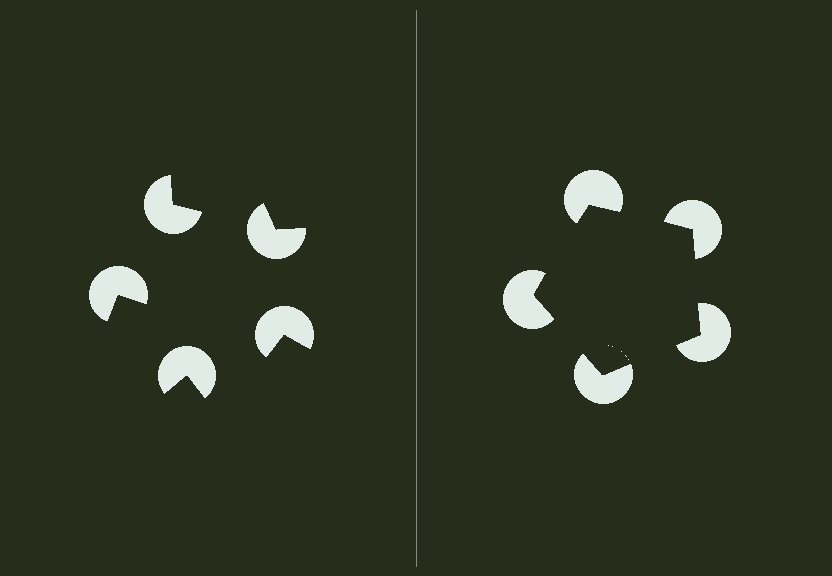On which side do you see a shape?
An illusory pentagon appears on the right side. On the left side the wedge cuts are rotated, so no coherent shape forms.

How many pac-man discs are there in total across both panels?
10 — 5 on each side.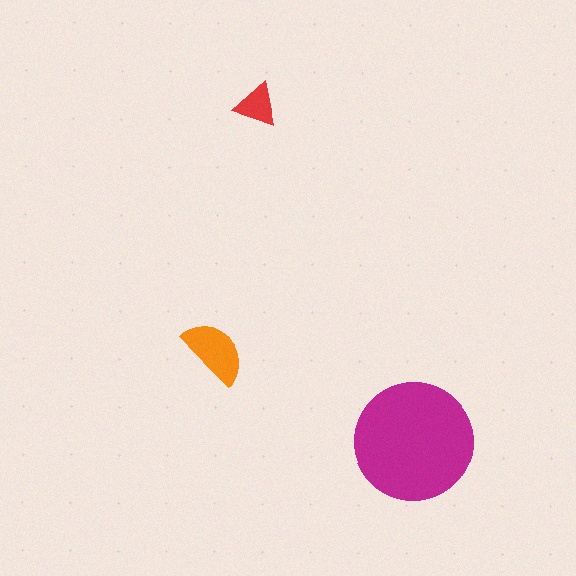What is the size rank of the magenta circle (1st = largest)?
1st.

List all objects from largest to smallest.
The magenta circle, the orange semicircle, the red triangle.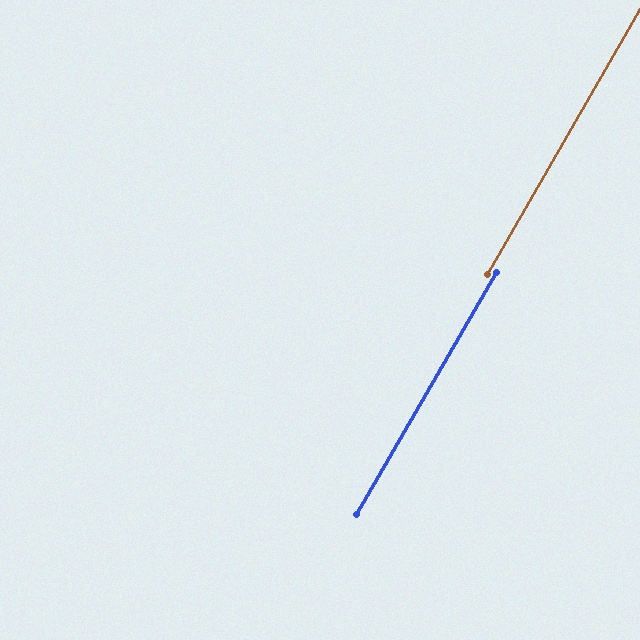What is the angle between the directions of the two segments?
Approximately 0 degrees.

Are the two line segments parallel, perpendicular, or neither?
Parallel — their directions differ by only 0.1°.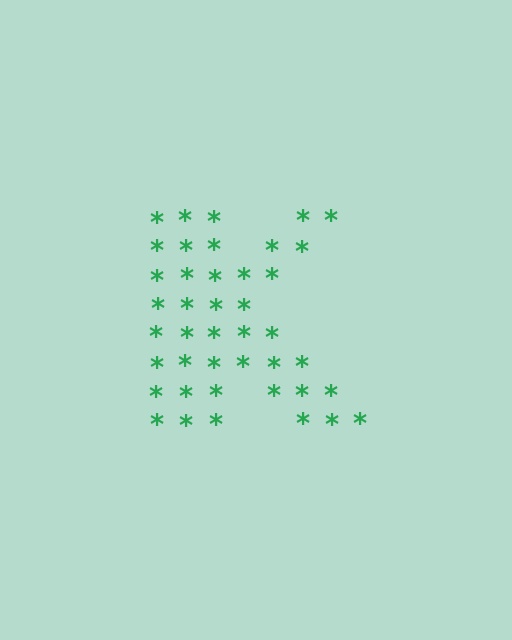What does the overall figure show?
The overall figure shows the letter K.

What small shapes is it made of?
It is made of small asterisks.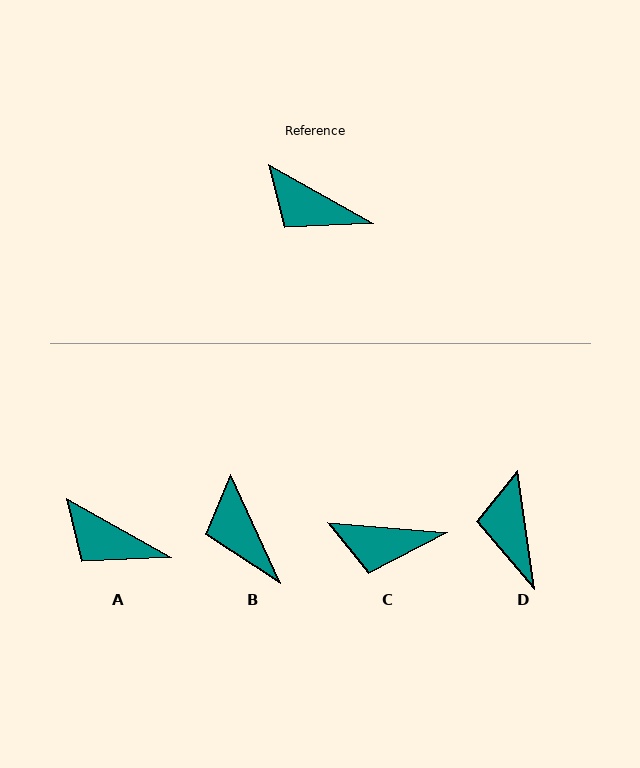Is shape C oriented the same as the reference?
No, it is off by about 25 degrees.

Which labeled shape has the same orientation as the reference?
A.